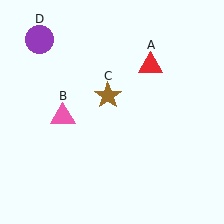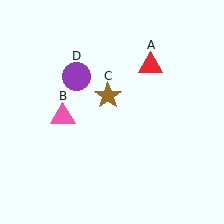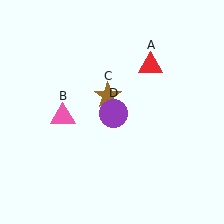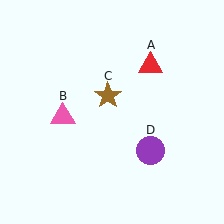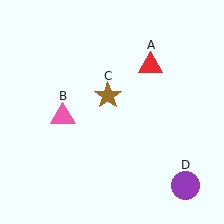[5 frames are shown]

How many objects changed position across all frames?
1 object changed position: purple circle (object D).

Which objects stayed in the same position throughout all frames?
Red triangle (object A) and pink triangle (object B) and brown star (object C) remained stationary.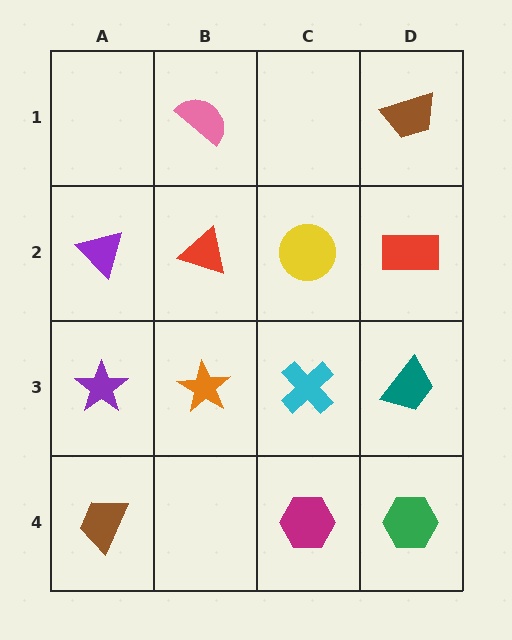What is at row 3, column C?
A cyan cross.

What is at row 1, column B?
A pink semicircle.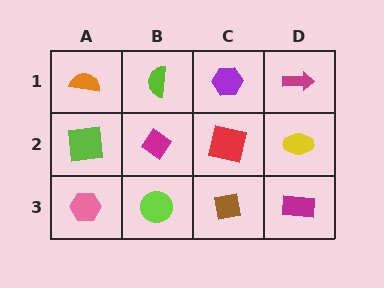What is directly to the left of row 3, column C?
A lime circle.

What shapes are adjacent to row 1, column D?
A yellow ellipse (row 2, column D), a purple hexagon (row 1, column C).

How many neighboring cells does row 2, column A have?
3.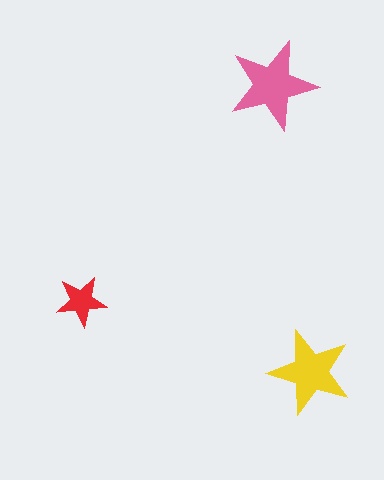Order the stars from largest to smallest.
the pink one, the yellow one, the red one.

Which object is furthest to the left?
The red star is leftmost.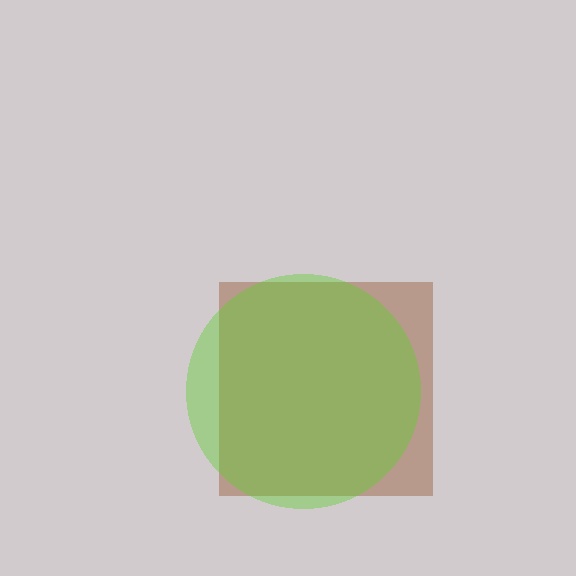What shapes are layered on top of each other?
The layered shapes are: a brown square, a lime circle.